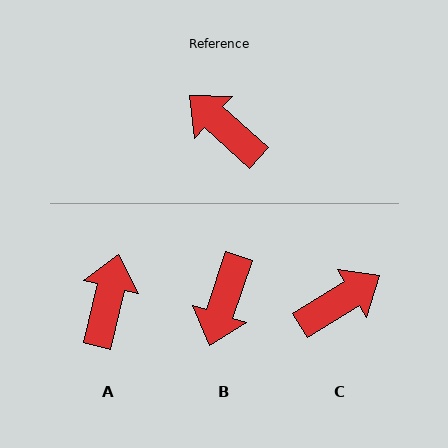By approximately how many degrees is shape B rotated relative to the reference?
Approximately 114 degrees counter-clockwise.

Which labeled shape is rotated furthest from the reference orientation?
B, about 114 degrees away.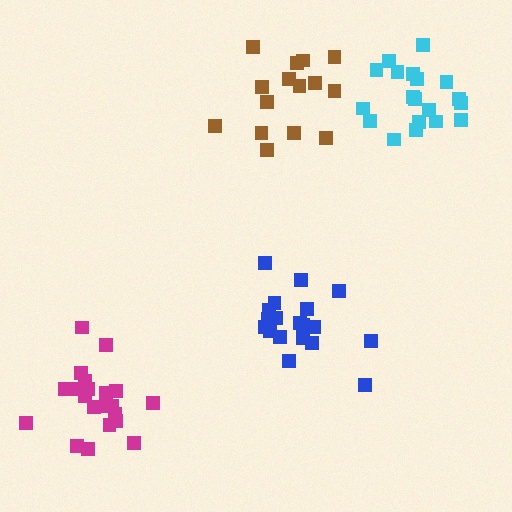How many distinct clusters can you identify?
There are 4 distinct clusters.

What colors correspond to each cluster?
The clusters are colored: blue, cyan, magenta, brown.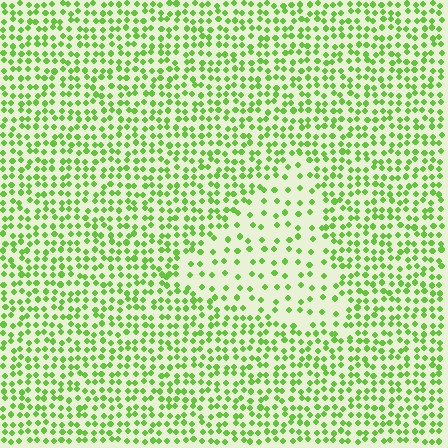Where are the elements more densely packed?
The elements are more densely packed outside the triangle boundary.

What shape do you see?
I see a triangle.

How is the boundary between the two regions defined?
The boundary is defined by a change in element density (approximately 2.2x ratio). All elements are the same color, size, and shape.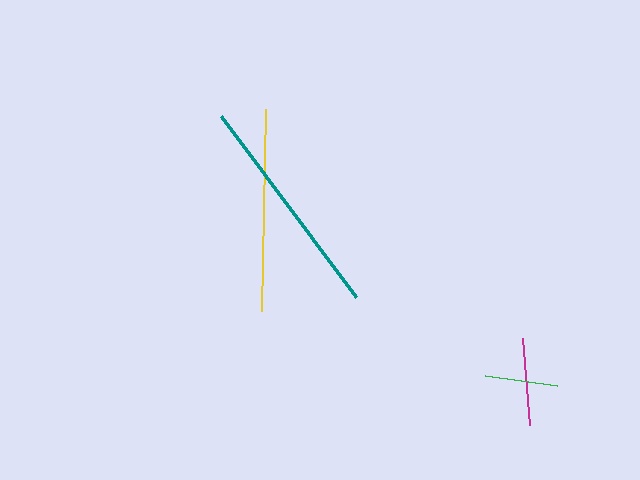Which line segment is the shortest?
The green line is the shortest at approximately 73 pixels.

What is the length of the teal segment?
The teal segment is approximately 226 pixels long.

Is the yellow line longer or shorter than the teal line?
The teal line is longer than the yellow line.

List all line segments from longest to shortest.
From longest to shortest: teal, yellow, magenta, green.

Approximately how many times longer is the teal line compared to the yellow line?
The teal line is approximately 1.1 times the length of the yellow line.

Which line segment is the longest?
The teal line is the longest at approximately 226 pixels.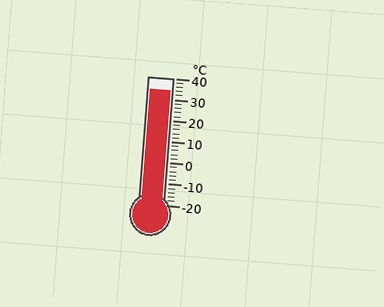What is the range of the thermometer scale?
The thermometer scale ranges from -20°C to 40°C.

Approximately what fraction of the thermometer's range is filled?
The thermometer is filled to approximately 90% of its range.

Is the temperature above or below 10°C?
The temperature is above 10°C.